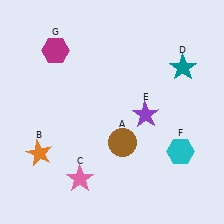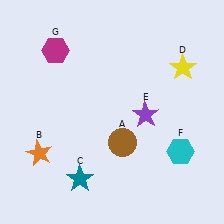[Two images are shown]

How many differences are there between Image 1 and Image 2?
There are 2 differences between the two images.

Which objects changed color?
C changed from pink to teal. D changed from teal to yellow.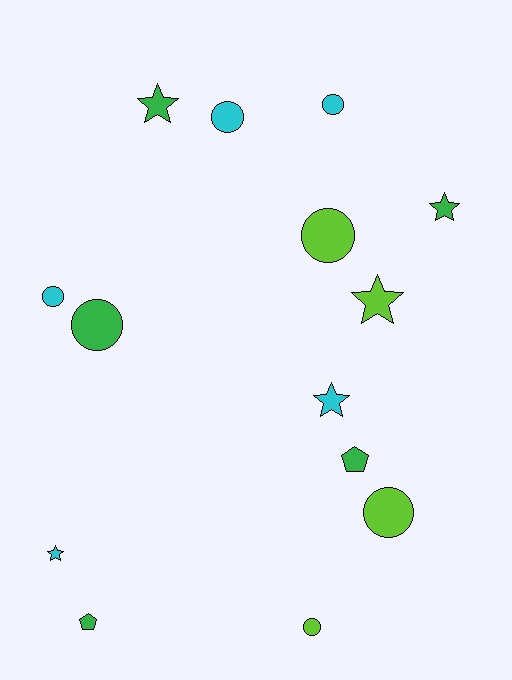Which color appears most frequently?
Green, with 5 objects.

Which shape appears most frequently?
Circle, with 7 objects.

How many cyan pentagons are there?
There are no cyan pentagons.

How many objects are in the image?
There are 14 objects.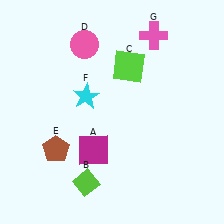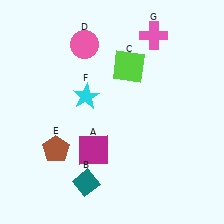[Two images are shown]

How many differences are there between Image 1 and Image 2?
There is 1 difference between the two images.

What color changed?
The diamond (B) changed from lime in Image 1 to teal in Image 2.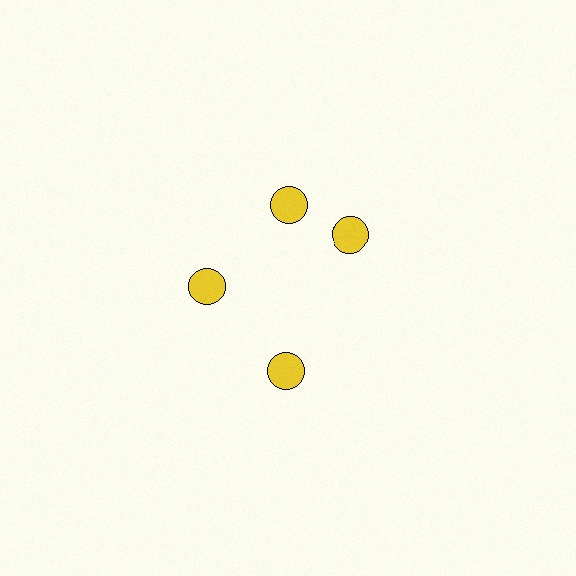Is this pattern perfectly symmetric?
No. The 4 yellow circles are arranged in a ring, but one element near the 3 o'clock position is rotated out of alignment along the ring, breaking the 4-fold rotational symmetry.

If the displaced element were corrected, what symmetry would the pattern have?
It would have 4-fold rotational symmetry — the pattern would map onto itself every 90 degrees.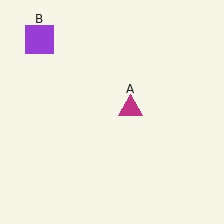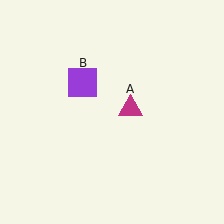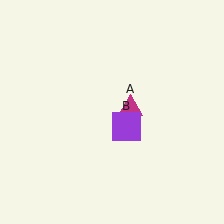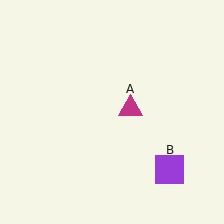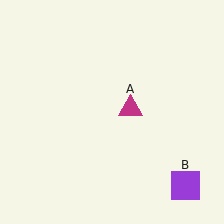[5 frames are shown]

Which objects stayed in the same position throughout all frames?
Magenta triangle (object A) remained stationary.